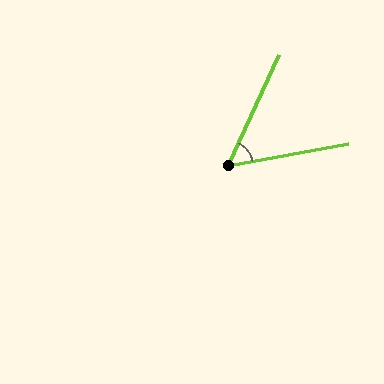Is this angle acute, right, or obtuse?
It is acute.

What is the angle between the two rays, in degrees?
Approximately 55 degrees.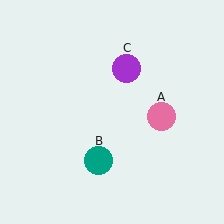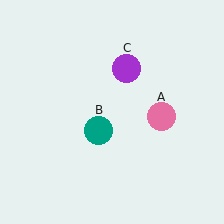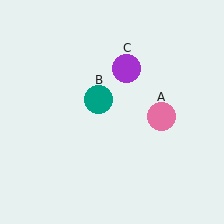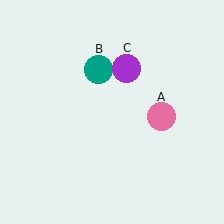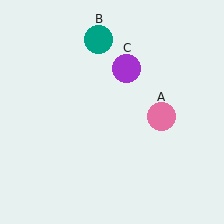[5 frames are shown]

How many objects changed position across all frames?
1 object changed position: teal circle (object B).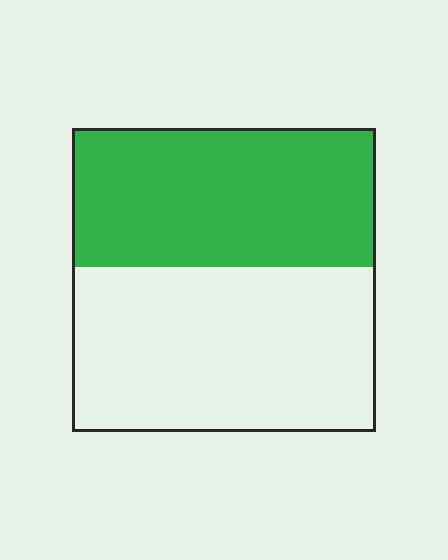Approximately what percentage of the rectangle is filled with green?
Approximately 45%.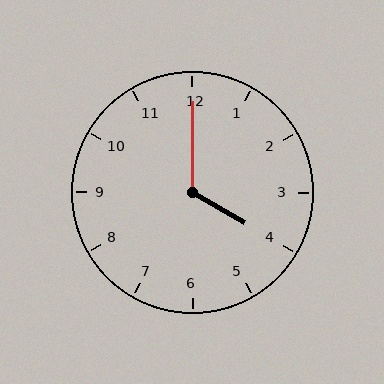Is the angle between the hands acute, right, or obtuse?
It is obtuse.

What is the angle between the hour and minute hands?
Approximately 120 degrees.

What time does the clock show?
4:00.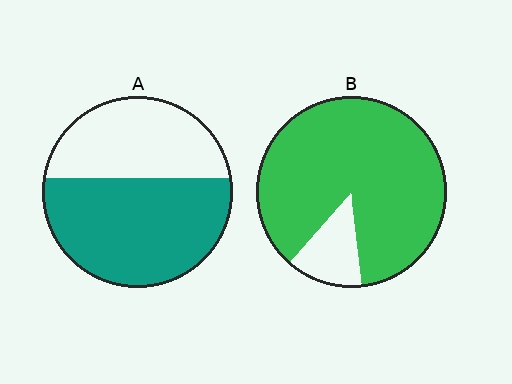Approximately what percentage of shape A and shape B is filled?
A is approximately 60% and B is approximately 85%.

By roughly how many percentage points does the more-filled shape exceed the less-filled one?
By roughly 30 percentage points (B over A).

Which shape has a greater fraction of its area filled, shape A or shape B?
Shape B.